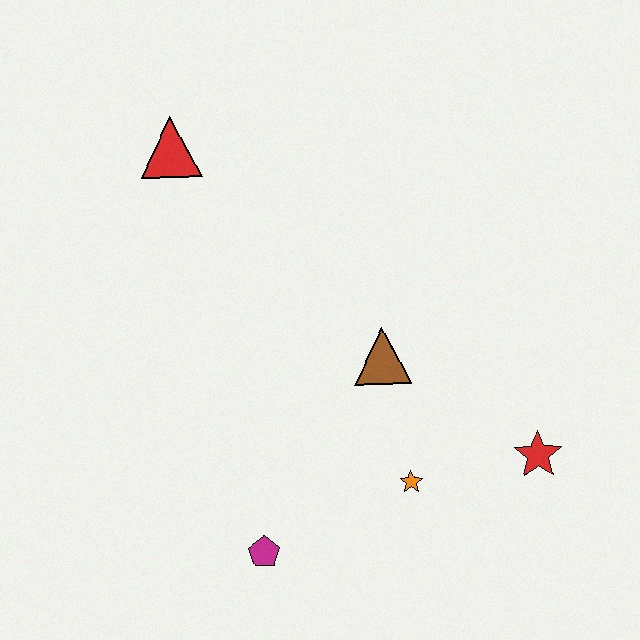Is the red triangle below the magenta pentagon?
No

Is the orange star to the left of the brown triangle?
No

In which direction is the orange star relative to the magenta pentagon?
The orange star is to the right of the magenta pentagon.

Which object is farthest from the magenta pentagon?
The red triangle is farthest from the magenta pentagon.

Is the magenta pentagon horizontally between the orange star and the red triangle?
Yes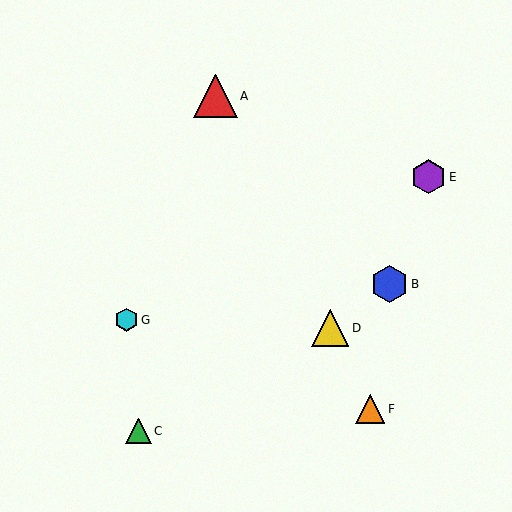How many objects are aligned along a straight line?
3 objects (A, D, F) are aligned along a straight line.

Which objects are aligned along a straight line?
Objects A, D, F are aligned along a straight line.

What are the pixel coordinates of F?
Object F is at (370, 409).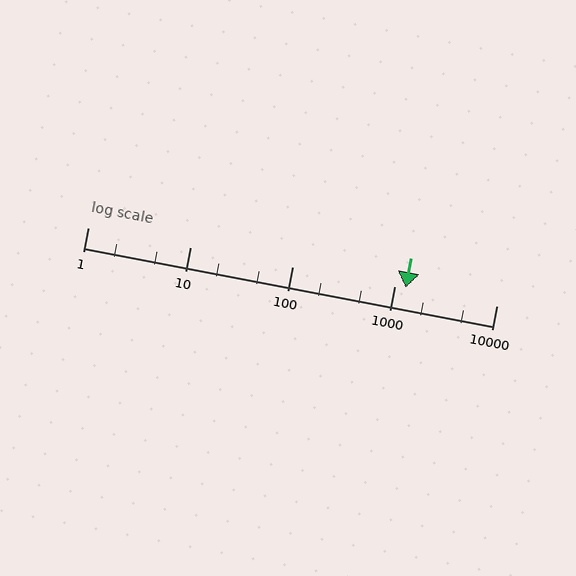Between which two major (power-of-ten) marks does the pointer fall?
The pointer is between 1000 and 10000.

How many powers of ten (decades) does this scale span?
The scale spans 4 decades, from 1 to 10000.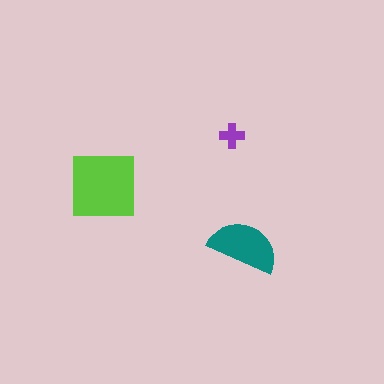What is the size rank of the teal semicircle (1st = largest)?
2nd.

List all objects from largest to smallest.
The lime square, the teal semicircle, the purple cross.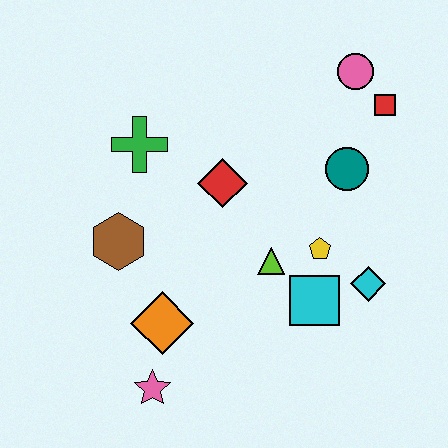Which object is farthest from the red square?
The pink star is farthest from the red square.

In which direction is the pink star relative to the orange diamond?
The pink star is below the orange diamond.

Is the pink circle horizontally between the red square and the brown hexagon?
Yes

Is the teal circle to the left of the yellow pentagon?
No